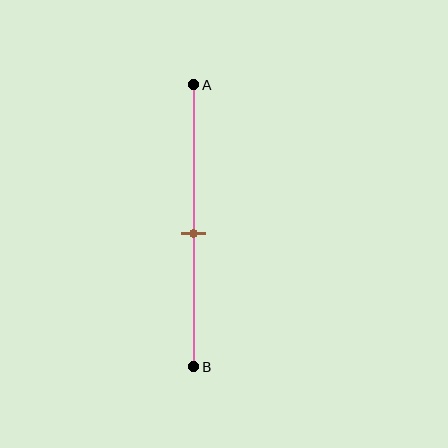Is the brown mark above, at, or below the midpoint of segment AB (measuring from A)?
The brown mark is approximately at the midpoint of segment AB.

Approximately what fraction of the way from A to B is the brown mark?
The brown mark is approximately 55% of the way from A to B.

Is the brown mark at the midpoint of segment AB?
Yes, the mark is approximately at the midpoint.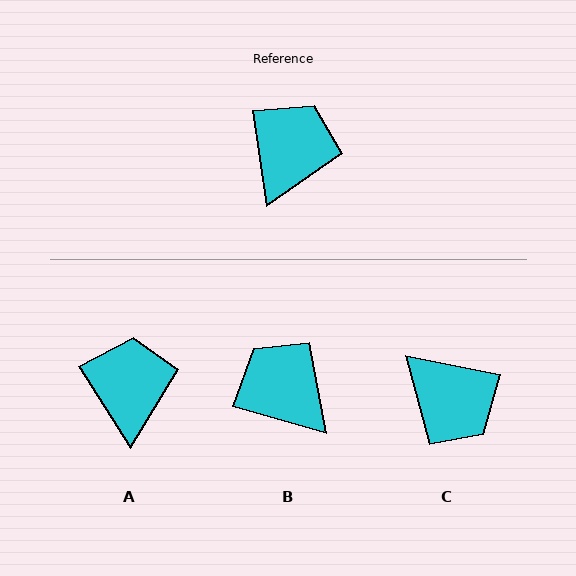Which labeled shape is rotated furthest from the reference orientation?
C, about 110 degrees away.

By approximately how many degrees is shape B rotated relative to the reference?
Approximately 66 degrees counter-clockwise.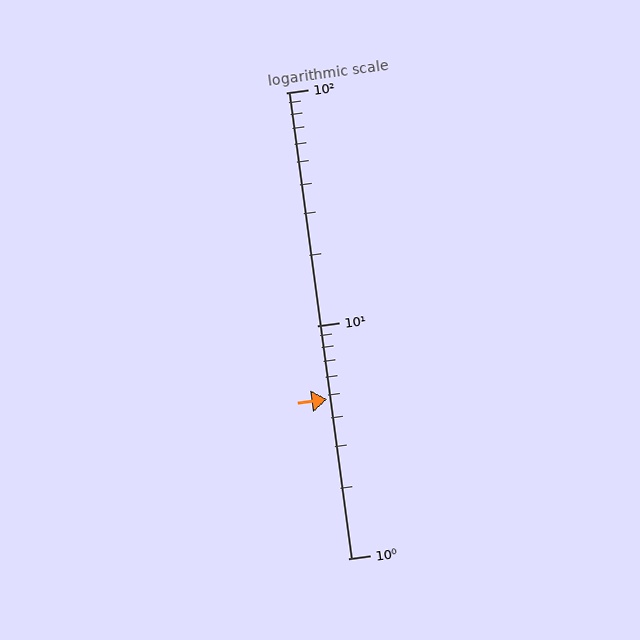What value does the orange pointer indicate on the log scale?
The pointer indicates approximately 4.8.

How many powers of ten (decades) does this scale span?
The scale spans 2 decades, from 1 to 100.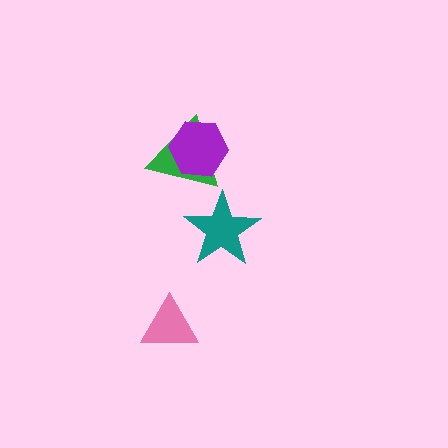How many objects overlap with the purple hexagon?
1 object overlaps with the purple hexagon.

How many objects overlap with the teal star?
0 objects overlap with the teal star.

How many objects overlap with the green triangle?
1 object overlaps with the green triangle.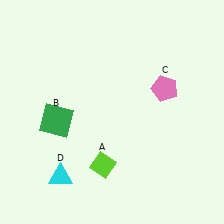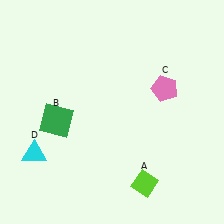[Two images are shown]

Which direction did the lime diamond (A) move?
The lime diamond (A) moved right.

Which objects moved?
The objects that moved are: the lime diamond (A), the cyan triangle (D).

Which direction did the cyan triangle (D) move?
The cyan triangle (D) moved left.